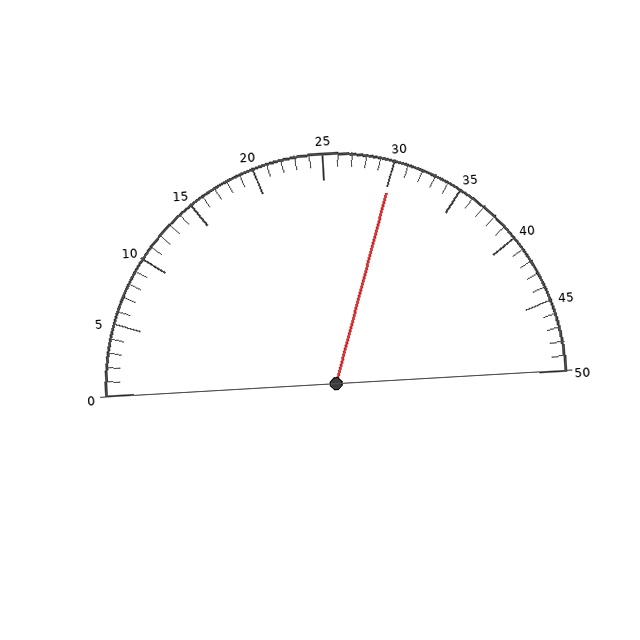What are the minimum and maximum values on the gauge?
The gauge ranges from 0 to 50.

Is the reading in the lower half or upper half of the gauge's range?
The reading is in the upper half of the range (0 to 50).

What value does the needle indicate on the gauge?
The needle indicates approximately 30.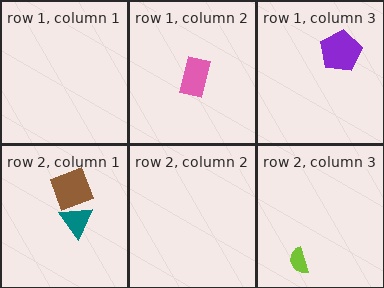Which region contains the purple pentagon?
The row 1, column 3 region.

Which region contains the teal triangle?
The row 2, column 1 region.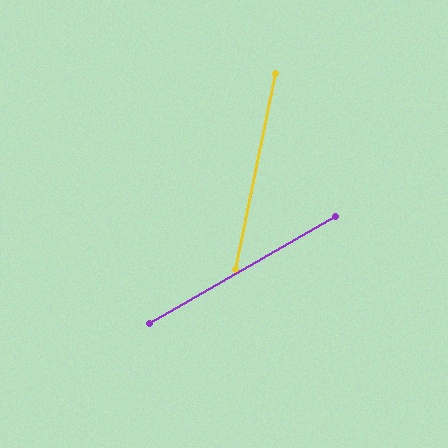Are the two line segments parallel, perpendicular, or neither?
Neither parallel nor perpendicular — they differ by about 48°.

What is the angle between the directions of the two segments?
Approximately 48 degrees.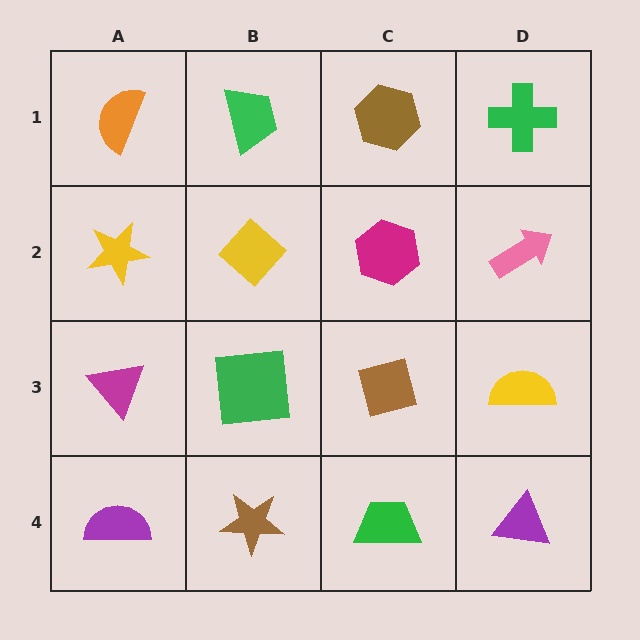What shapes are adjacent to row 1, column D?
A pink arrow (row 2, column D), a brown hexagon (row 1, column C).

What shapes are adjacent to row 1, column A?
A yellow star (row 2, column A), a green trapezoid (row 1, column B).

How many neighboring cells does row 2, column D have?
3.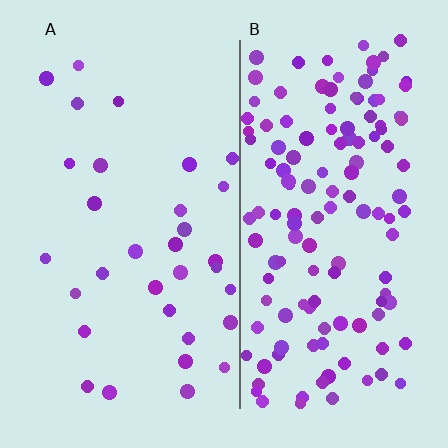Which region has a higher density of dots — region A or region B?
B (the right).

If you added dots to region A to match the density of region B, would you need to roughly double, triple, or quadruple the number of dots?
Approximately quadruple.